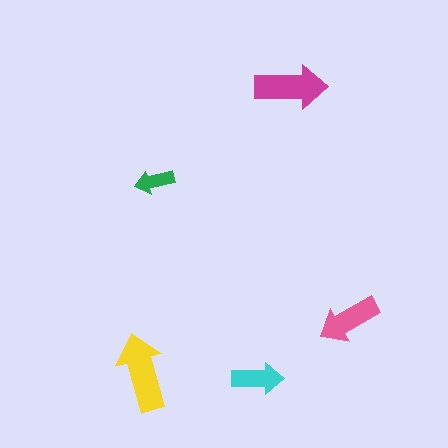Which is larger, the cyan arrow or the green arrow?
The cyan one.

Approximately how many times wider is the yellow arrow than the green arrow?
About 2 times wider.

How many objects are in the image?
There are 5 objects in the image.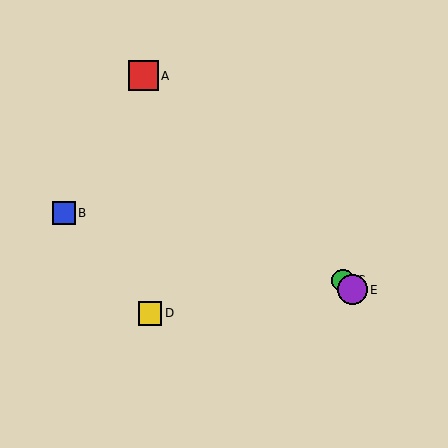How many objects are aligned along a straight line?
3 objects (A, C, E) are aligned along a straight line.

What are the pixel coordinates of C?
Object C is at (343, 280).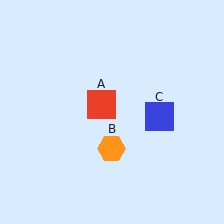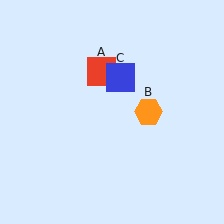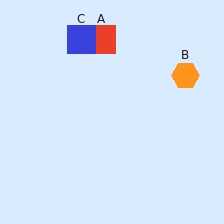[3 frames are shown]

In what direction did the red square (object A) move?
The red square (object A) moved up.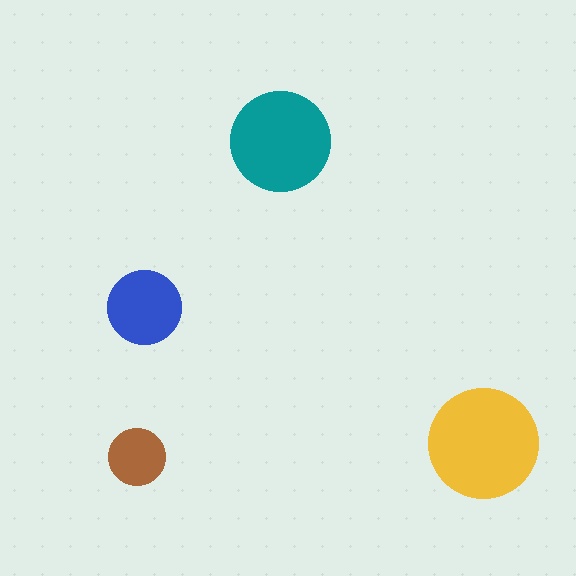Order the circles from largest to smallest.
the yellow one, the teal one, the blue one, the brown one.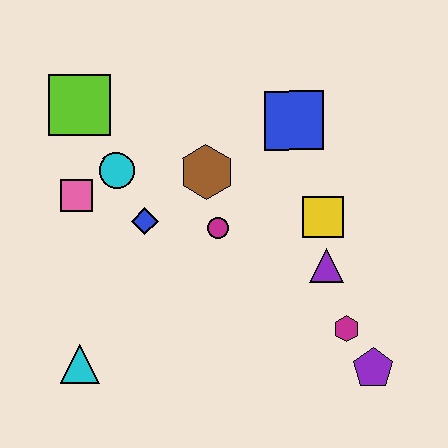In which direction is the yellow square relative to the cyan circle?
The yellow square is to the right of the cyan circle.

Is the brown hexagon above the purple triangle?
Yes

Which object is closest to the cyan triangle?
The blue diamond is closest to the cyan triangle.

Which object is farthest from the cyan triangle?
The blue square is farthest from the cyan triangle.